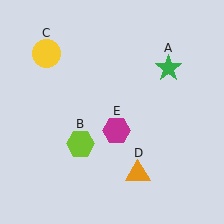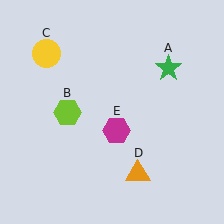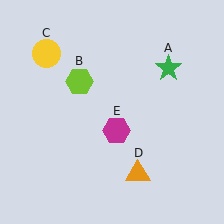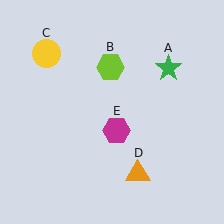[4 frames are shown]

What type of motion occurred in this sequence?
The lime hexagon (object B) rotated clockwise around the center of the scene.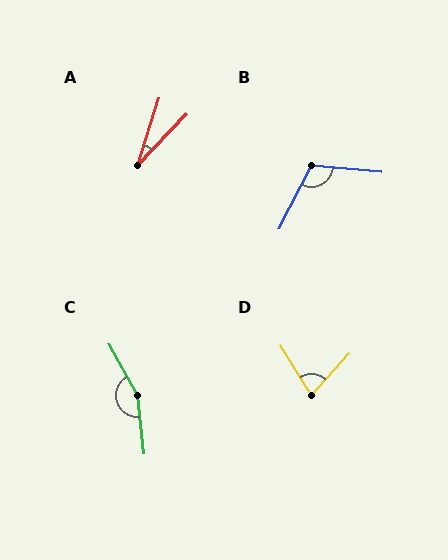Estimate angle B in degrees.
Approximately 112 degrees.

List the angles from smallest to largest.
A (27°), D (74°), B (112°), C (158°).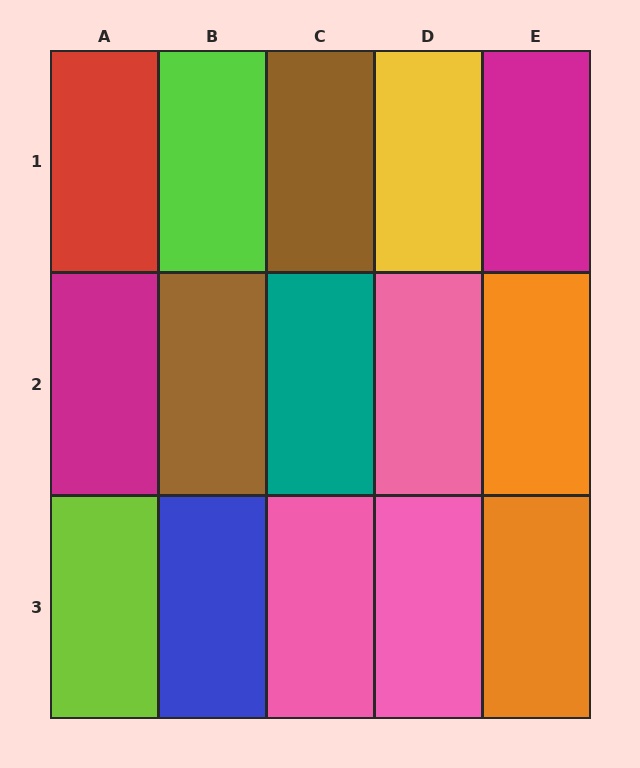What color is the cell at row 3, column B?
Blue.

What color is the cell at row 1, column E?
Magenta.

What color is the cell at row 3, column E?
Orange.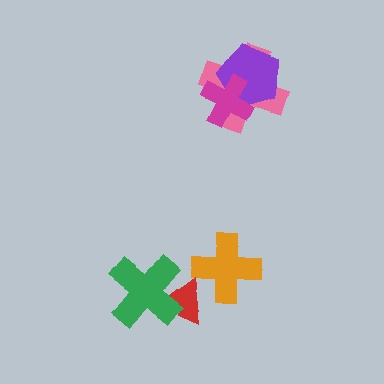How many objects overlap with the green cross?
1 object overlaps with the green cross.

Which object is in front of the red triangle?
The green cross is in front of the red triangle.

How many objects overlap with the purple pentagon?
2 objects overlap with the purple pentagon.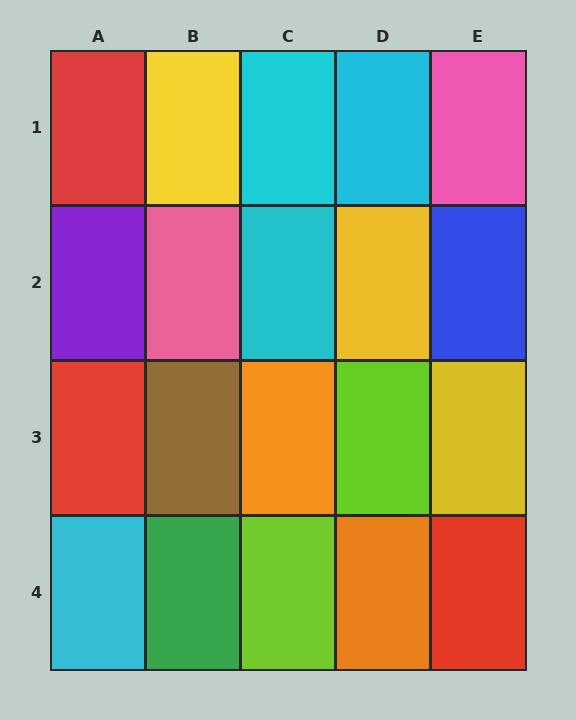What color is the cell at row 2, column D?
Yellow.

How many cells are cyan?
4 cells are cyan.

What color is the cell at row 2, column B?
Pink.